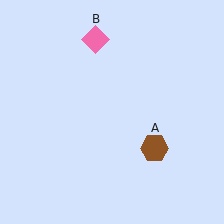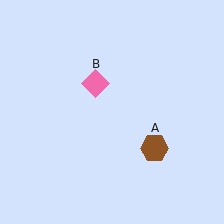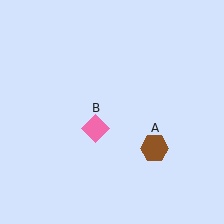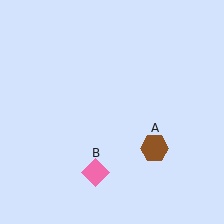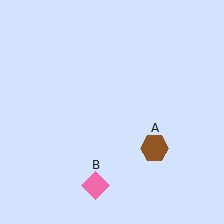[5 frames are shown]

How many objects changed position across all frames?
1 object changed position: pink diamond (object B).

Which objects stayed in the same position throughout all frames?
Brown hexagon (object A) remained stationary.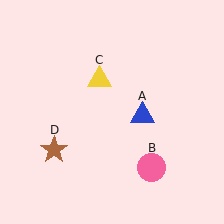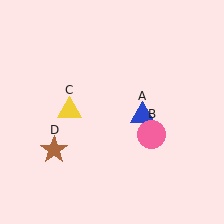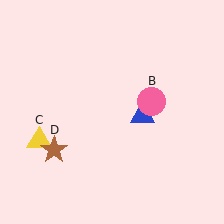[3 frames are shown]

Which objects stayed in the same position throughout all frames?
Blue triangle (object A) and brown star (object D) remained stationary.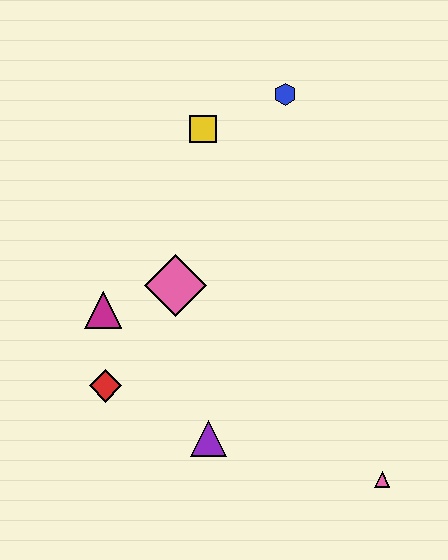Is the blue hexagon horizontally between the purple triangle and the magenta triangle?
No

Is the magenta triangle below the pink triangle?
No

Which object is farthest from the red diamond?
The blue hexagon is farthest from the red diamond.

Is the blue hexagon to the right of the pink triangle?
No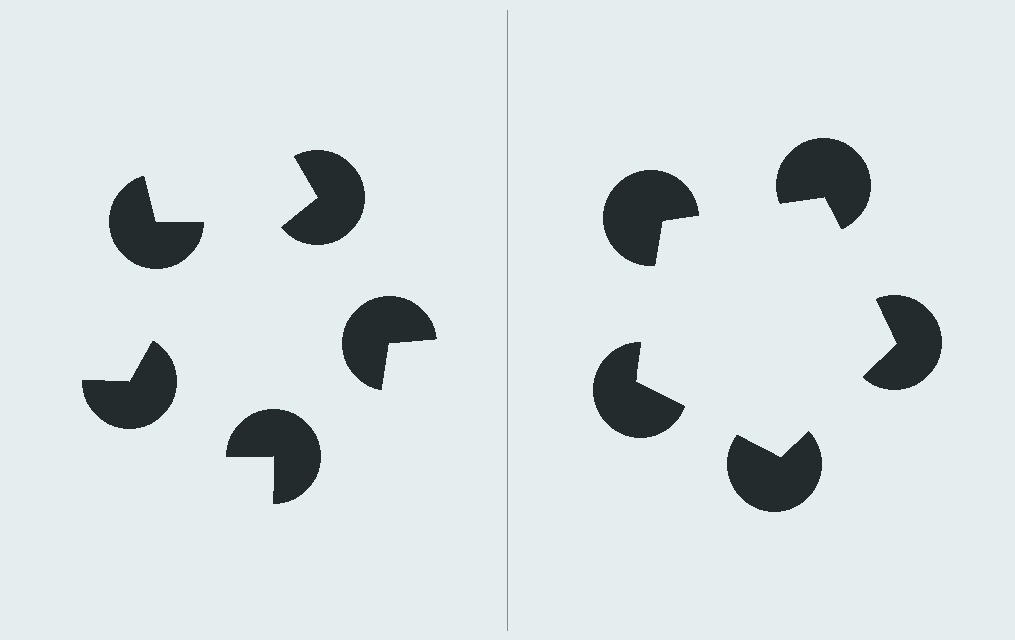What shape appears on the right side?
An illusory pentagon.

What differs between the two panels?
The pac-man discs are positioned identically on both sides; only the wedge orientations differ. On the right they align to a pentagon; on the left they are misaligned.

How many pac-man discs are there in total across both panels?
10 — 5 on each side.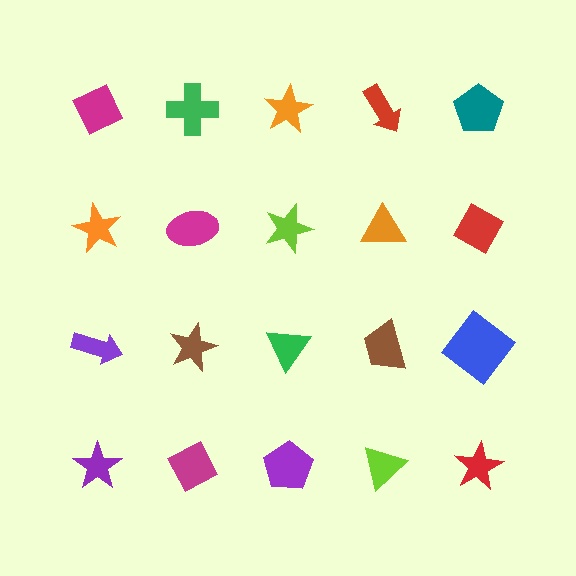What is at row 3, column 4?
A brown trapezoid.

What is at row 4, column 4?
A lime triangle.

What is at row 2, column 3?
A lime star.